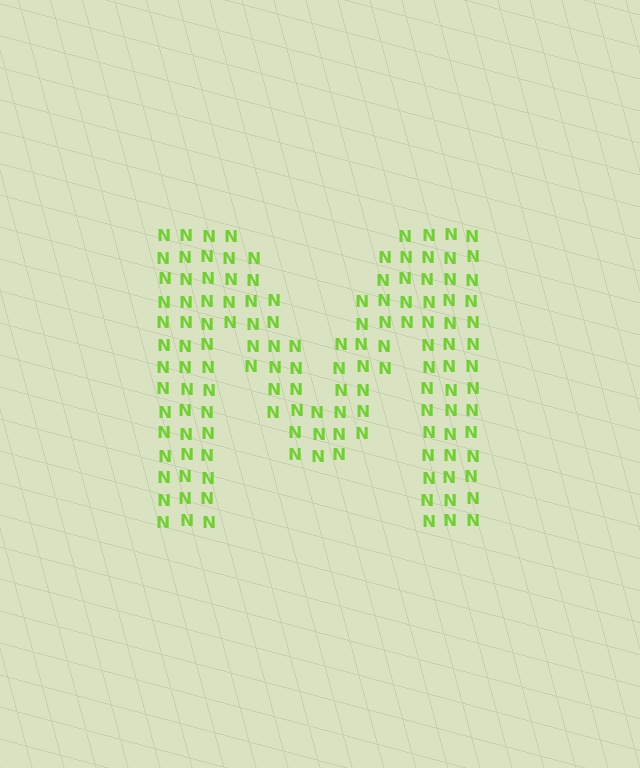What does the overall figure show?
The overall figure shows the letter M.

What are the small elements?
The small elements are letter N's.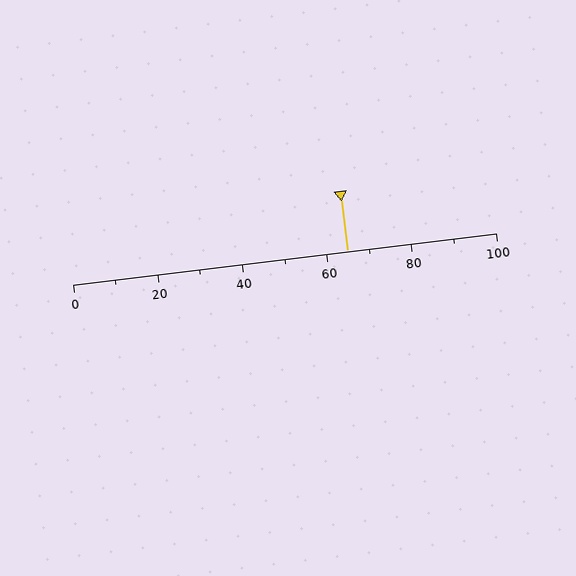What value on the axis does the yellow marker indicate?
The marker indicates approximately 65.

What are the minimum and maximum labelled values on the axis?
The axis runs from 0 to 100.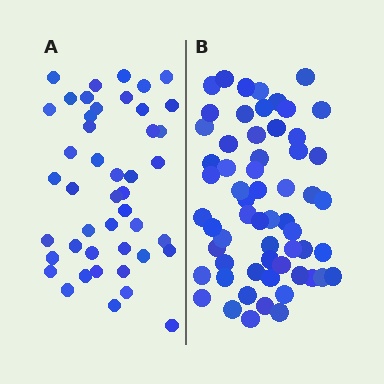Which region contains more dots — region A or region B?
Region B (the right region) has more dots.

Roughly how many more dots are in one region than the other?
Region B has approximately 15 more dots than region A.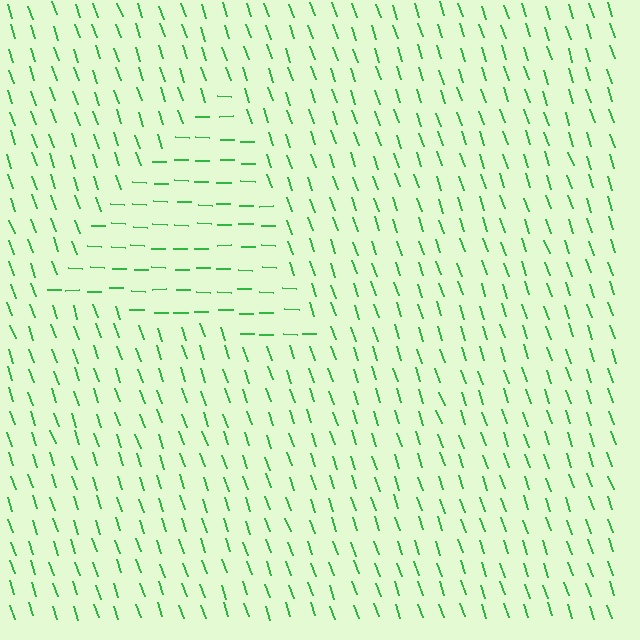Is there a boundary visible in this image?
Yes, there is a texture boundary formed by a change in line orientation.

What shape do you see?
I see a triangle.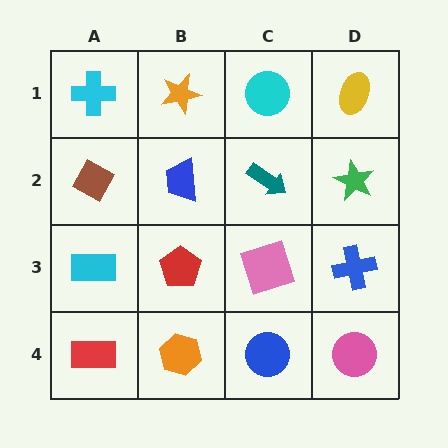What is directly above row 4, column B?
A red pentagon.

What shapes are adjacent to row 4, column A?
A cyan rectangle (row 3, column A), an orange hexagon (row 4, column B).